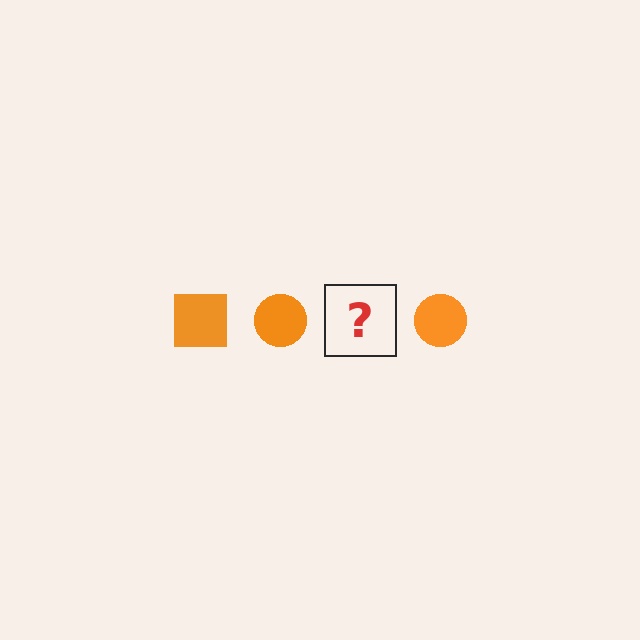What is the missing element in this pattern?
The missing element is an orange square.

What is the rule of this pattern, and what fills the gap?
The rule is that the pattern cycles through square, circle shapes in orange. The gap should be filled with an orange square.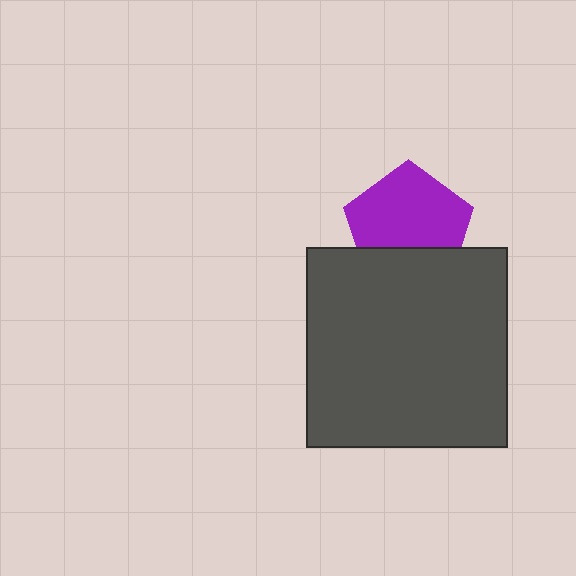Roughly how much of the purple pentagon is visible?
Most of it is visible (roughly 70%).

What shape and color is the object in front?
The object in front is a dark gray square.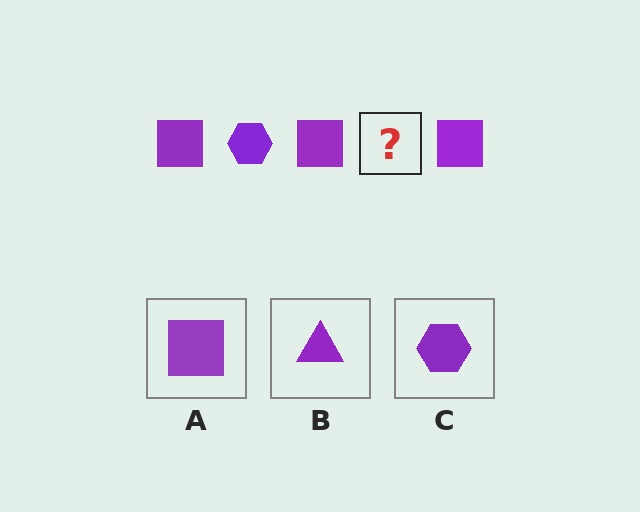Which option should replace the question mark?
Option C.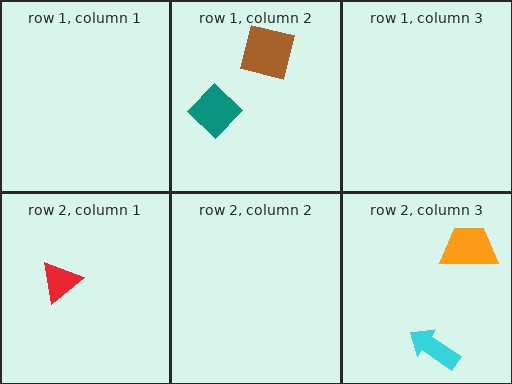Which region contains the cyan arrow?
The row 2, column 3 region.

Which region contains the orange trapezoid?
The row 2, column 3 region.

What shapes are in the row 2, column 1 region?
The red triangle.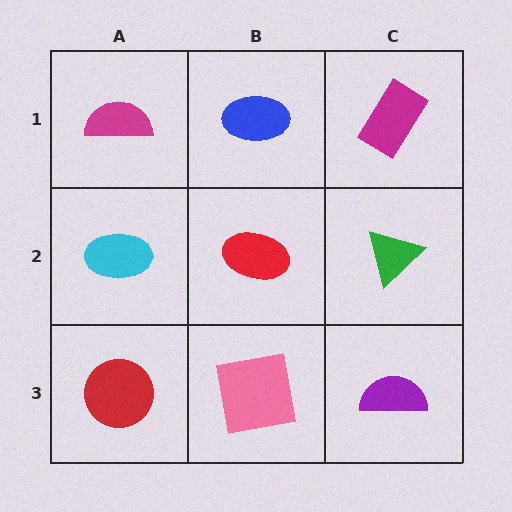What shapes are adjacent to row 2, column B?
A blue ellipse (row 1, column B), a pink square (row 3, column B), a cyan ellipse (row 2, column A), a green triangle (row 2, column C).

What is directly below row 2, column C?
A purple semicircle.